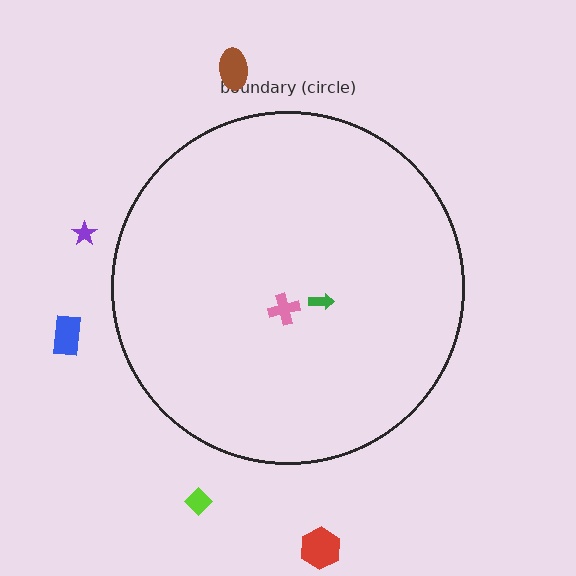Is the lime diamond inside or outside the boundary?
Outside.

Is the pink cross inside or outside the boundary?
Inside.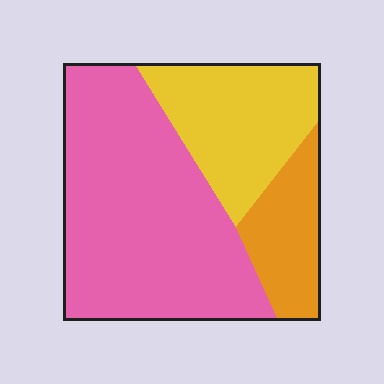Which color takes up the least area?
Orange, at roughly 15%.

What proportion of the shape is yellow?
Yellow takes up about one quarter (1/4) of the shape.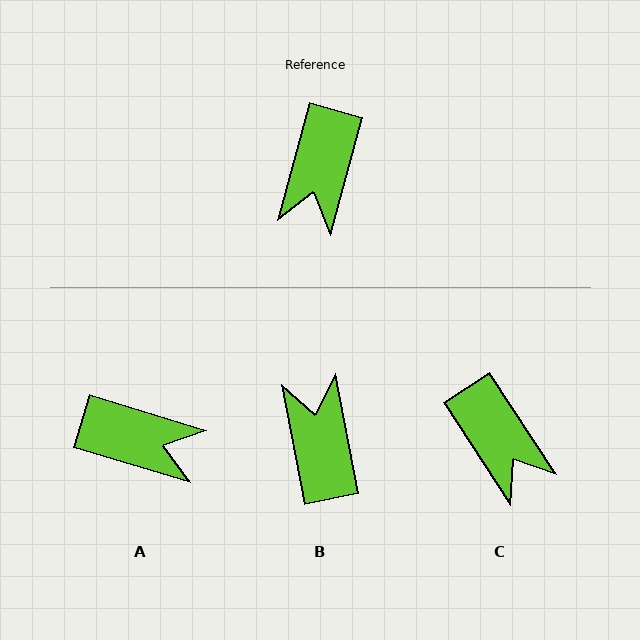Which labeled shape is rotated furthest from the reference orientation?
B, about 153 degrees away.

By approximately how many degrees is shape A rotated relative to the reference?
Approximately 89 degrees counter-clockwise.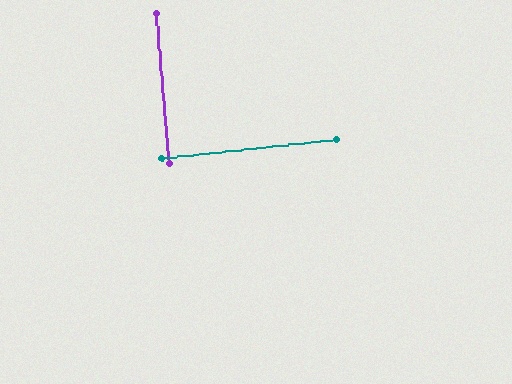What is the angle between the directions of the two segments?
Approximately 89 degrees.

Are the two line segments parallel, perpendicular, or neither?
Perpendicular — they meet at approximately 89°.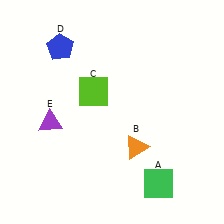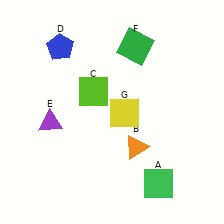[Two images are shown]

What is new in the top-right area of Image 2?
A green square (F) was added in the top-right area of Image 2.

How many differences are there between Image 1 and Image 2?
There are 2 differences between the two images.